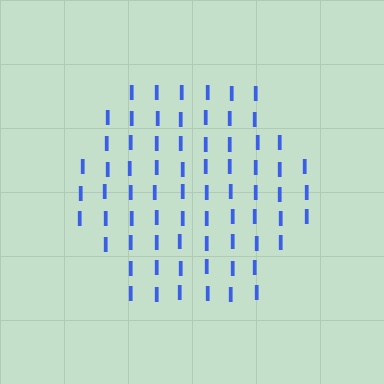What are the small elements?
The small elements are letter I's.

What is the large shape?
The large shape is a hexagon.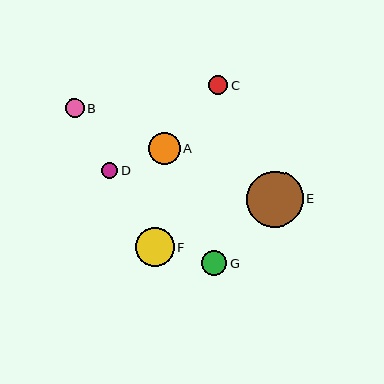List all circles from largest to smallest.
From largest to smallest: E, F, A, G, B, C, D.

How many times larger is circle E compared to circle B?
Circle E is approximately 3.0 times the size of circle B.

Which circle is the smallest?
Circle D is the smallest with a size of approximately 16 pixels.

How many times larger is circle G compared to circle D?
Circle G is approximately 1.5 times the size of circle D.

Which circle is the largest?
Circle E is the largest with a size of approximately 56 pixels.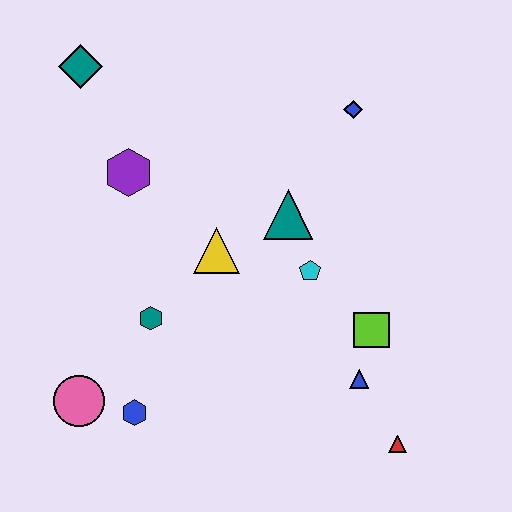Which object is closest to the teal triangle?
The cyan pentagon is closest to the teal triangle.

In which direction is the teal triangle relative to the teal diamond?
The teal triangle is to the right of the teal diamond.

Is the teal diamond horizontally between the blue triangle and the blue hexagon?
No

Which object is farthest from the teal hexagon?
The blue diamond is farthest from the teal hexagon.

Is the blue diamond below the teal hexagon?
No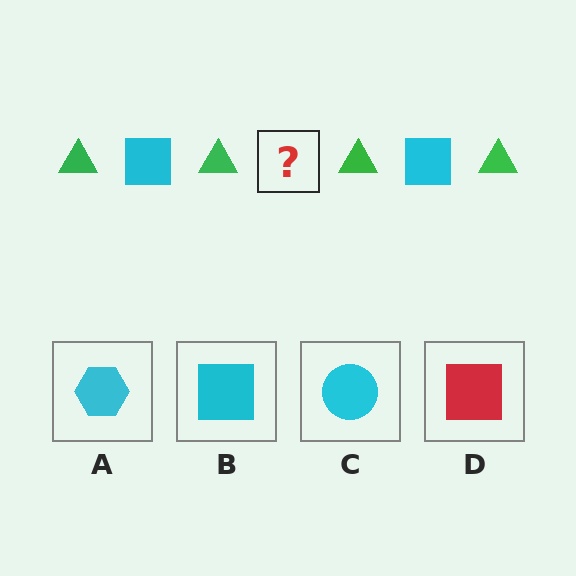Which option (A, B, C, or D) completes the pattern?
B.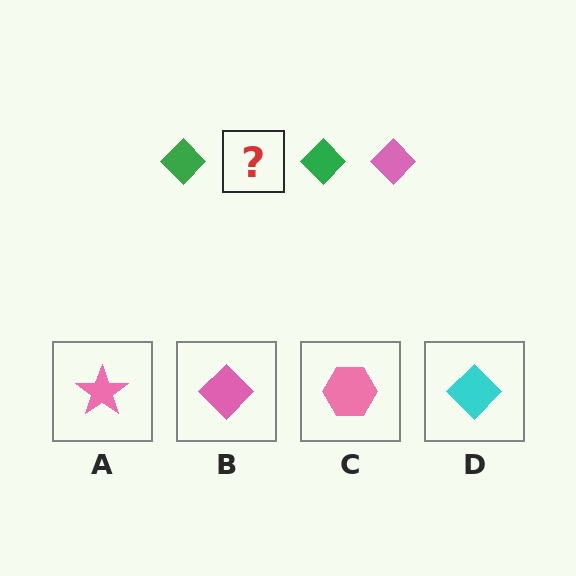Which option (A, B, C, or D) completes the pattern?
B.